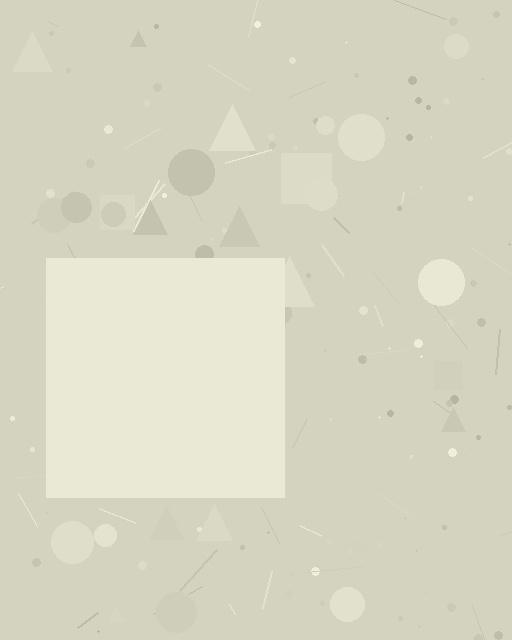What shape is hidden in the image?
A square is hidden in the image.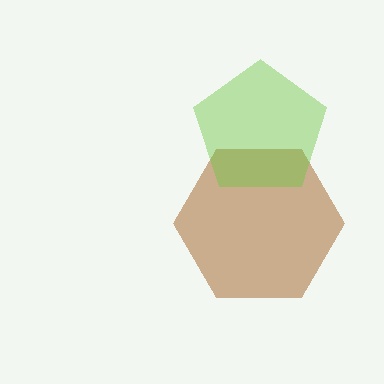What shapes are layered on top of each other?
The layered shapes are: a brown hexagon, a lime pentagon.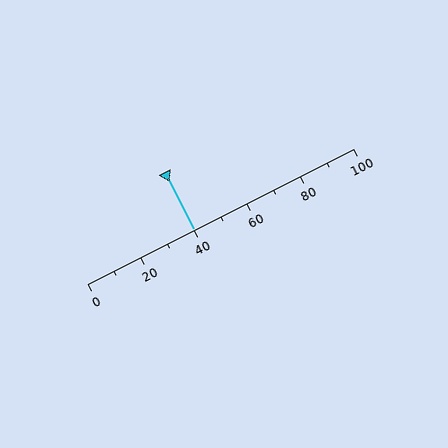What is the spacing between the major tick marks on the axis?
The major ticks are spaced 20 apart.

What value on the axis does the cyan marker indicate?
The marker indicates approximately 40.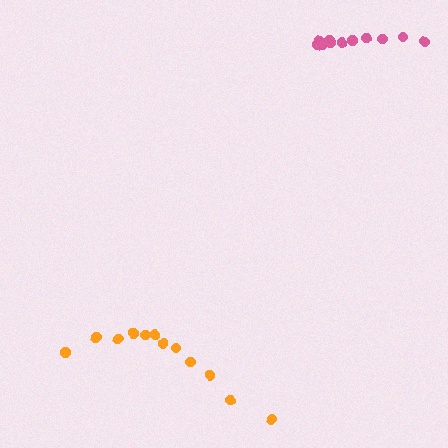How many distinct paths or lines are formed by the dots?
There are 2 distinct paths.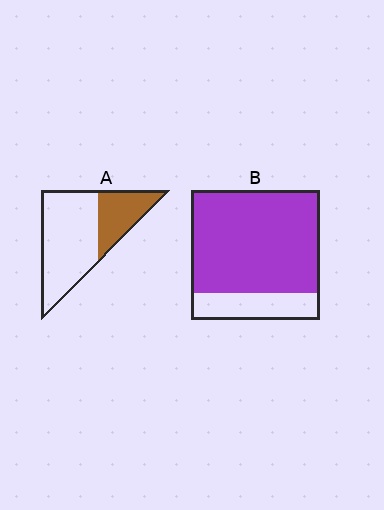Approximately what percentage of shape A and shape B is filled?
A is approximately 30% and B is approximately 80%.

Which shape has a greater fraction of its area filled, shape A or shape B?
Shape B.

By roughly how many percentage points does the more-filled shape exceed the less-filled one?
By roughly 50 percentage points (B over A).